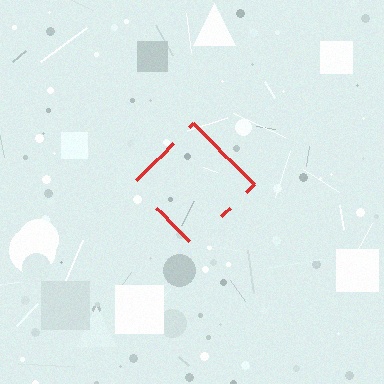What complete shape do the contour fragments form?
The contour fragments form a diamond.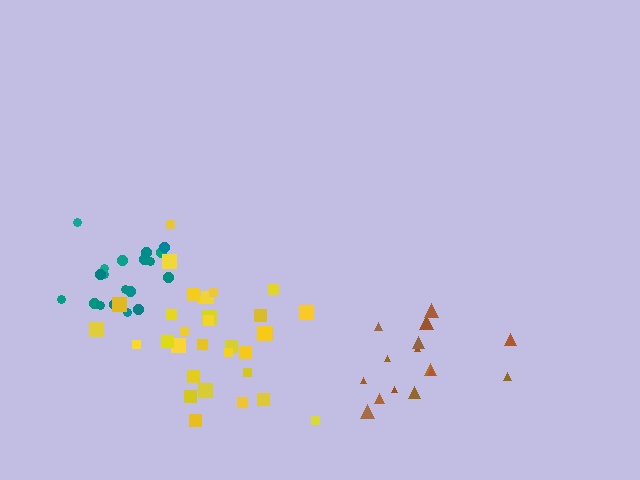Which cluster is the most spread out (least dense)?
Brown.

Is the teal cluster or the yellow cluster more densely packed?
Teal.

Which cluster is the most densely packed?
Teal.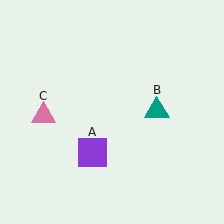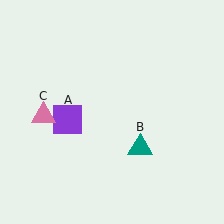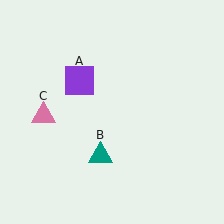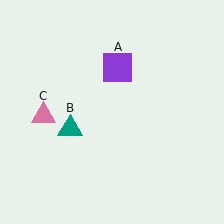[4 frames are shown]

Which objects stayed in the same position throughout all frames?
Pink triangle (object C) remained stationary.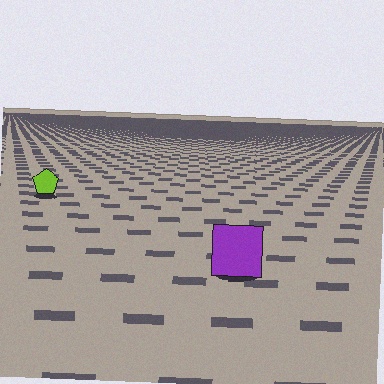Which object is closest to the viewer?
The purple square is closest. The texture marks near it are larger and more spread out.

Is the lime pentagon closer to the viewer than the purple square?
No. The purple square is closer — you can tell from the texture gradient: the ground texture is coarser near it.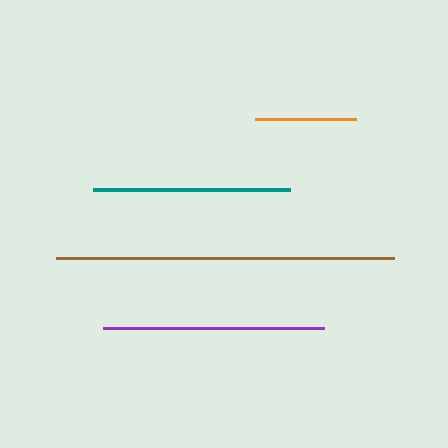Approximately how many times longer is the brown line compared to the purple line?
The brown line is approximately 1.5 times the length of the purple line.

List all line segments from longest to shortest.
From longest to shortest: brown, purple, teal, orange.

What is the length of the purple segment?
The purple segment is approximately 220 pixels long.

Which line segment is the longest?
The brown line is the longest at approximately 338 pixels.